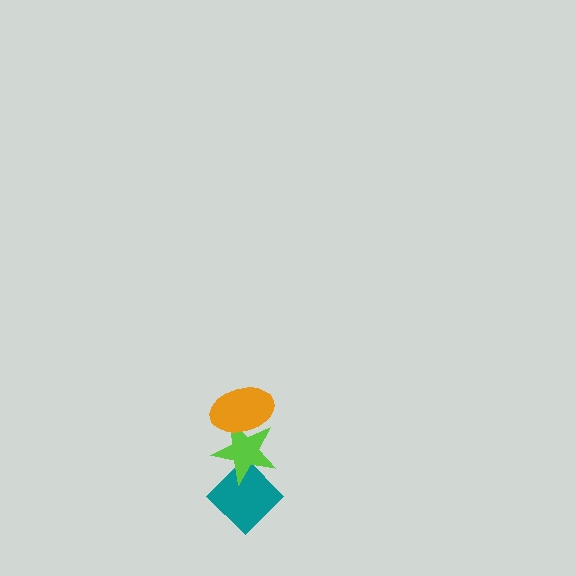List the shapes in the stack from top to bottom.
From top to bottom: the orange ellipse, the lime star, the teal diamond.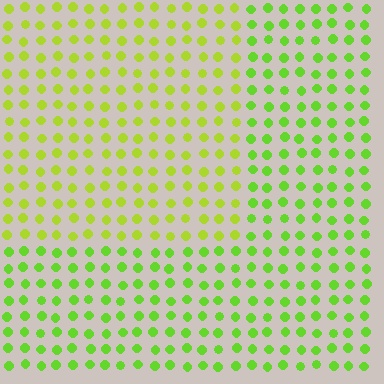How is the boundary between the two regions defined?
The boundary is defined purely by a slight shift in hue (about 25 degrees). Spacing, size, and orientation are identical on both sides.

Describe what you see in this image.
The image is filled with small lime elements in a uniform arrangement. A rectangle-shaped region is visible where the elements are tinted to a slightly different hue, forming a subtle color boundary.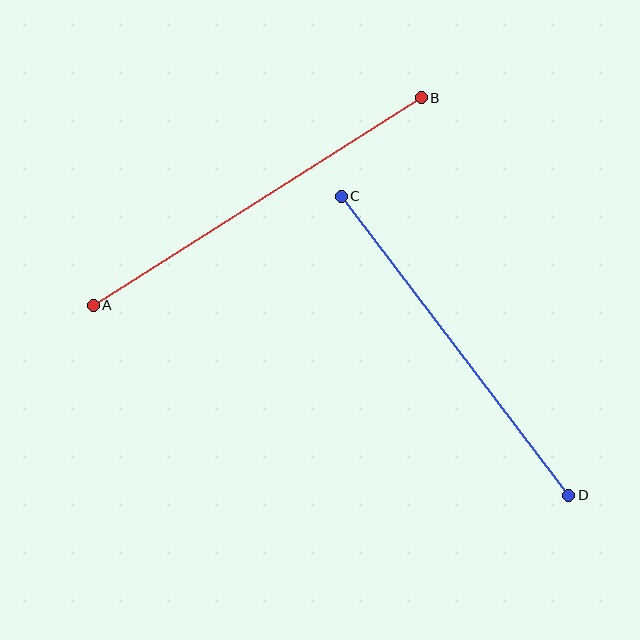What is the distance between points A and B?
The distance is approximately 388 pixels.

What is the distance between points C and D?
The distance is approximately 376 pixels.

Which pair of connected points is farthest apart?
Points A and B are farthest apart.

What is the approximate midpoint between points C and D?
The midpoint is at approximately (455, 346) pixels.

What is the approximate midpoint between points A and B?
The midpoint is at approximately (257, 201) pixels.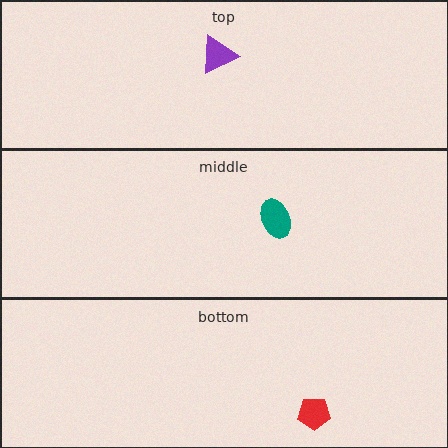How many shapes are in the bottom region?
1.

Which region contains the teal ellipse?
The middle region.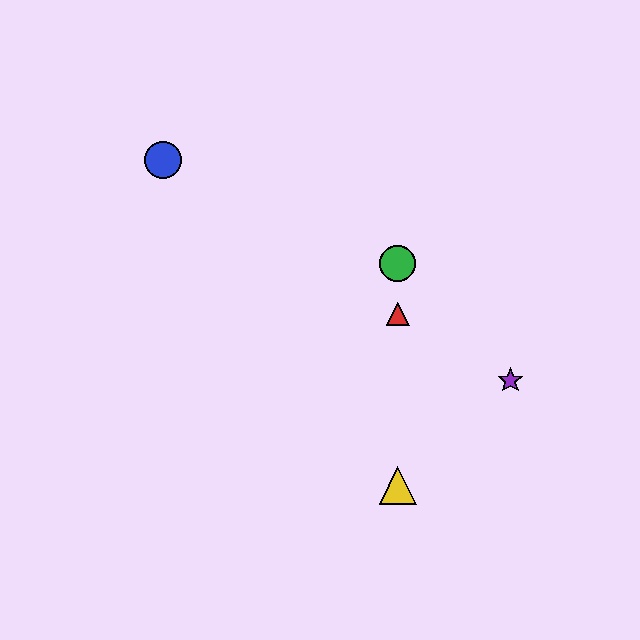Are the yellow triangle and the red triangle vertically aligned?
Yes, both are at x≈398.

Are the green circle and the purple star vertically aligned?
No, the green circle is at x≈398 and the purple star is at x≈510.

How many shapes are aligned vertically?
3 shapes (the red triangle, the green circle, the yellow triangle) are aligned vertically.